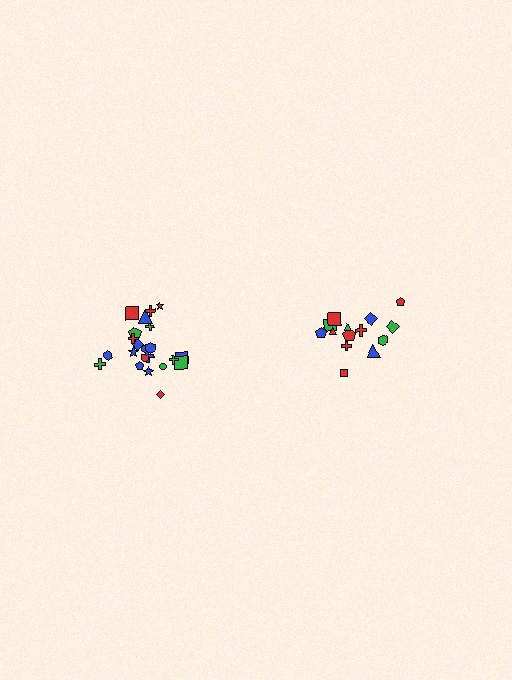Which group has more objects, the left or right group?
The left group.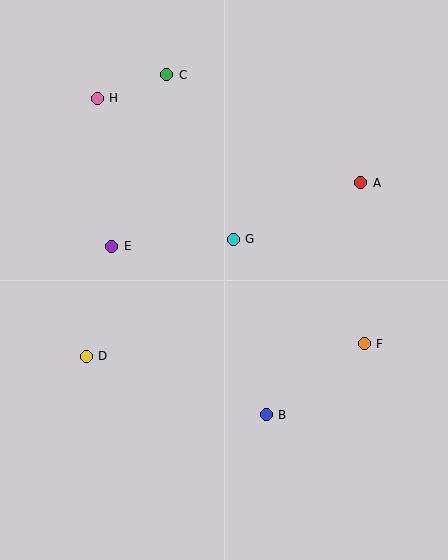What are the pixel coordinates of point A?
Point A is at (361, 183).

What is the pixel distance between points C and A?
The distance between C and A is 222 pixels.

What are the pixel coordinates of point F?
Point F is at (364, 344).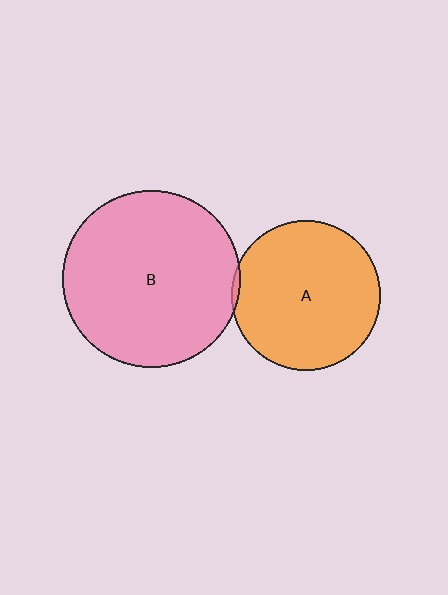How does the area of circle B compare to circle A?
Approximately 1.4 times.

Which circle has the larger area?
Circle B (pink).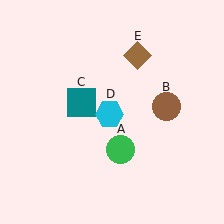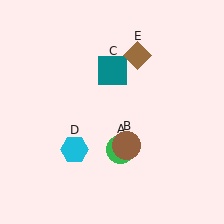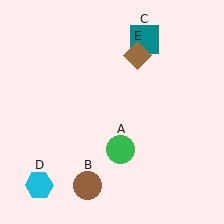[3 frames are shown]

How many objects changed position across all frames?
3 objects changed position: brown circle (object B), teal square (object C), cyan hexagon (object D).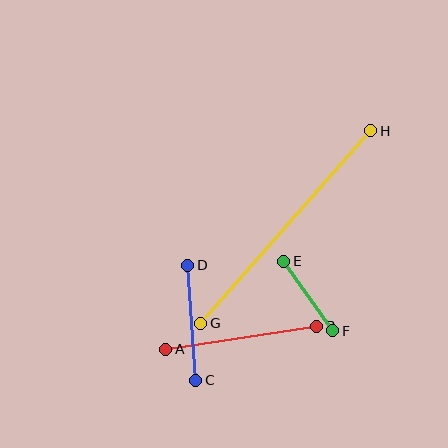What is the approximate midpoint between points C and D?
The midpoint is at approximately (192, 323) pixels.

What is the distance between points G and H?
The distance is approximately 257 pixels.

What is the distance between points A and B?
The distance is approximately 153 pixels.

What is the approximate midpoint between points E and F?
The midpoint is at approximately (308, 296) pixels.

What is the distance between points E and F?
The distance is approximately 85 pixels.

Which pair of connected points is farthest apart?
Points G and H are farthest apart.